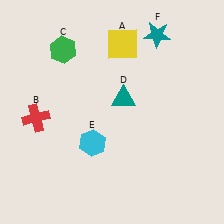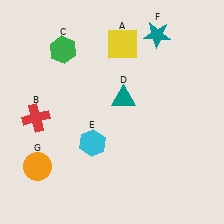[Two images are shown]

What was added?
An orange circle (G) was added in Image 2.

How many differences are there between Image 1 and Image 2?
There is 1 difference between the two images.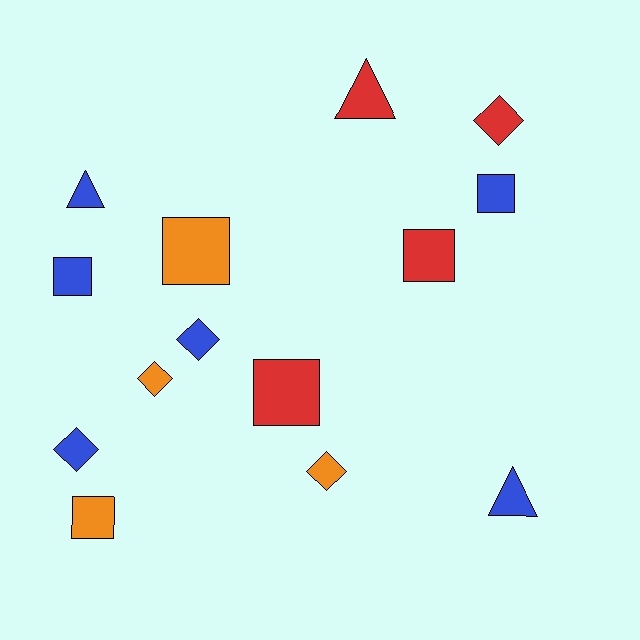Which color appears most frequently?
Blue, with 6 objects.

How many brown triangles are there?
There are no brown triangles.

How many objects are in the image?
There are 14 objects.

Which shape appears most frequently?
Square, with 6 objects.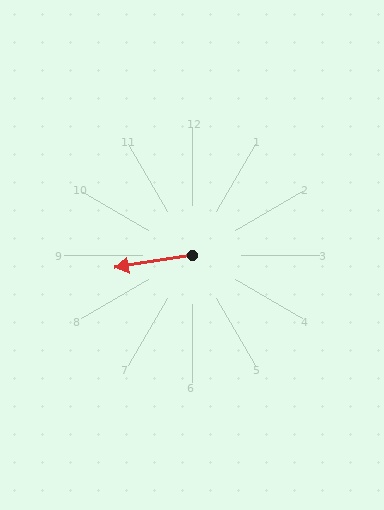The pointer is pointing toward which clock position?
Roughly 9 o'clock.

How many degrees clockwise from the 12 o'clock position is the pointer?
Approximately 261 degrees.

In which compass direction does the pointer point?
West.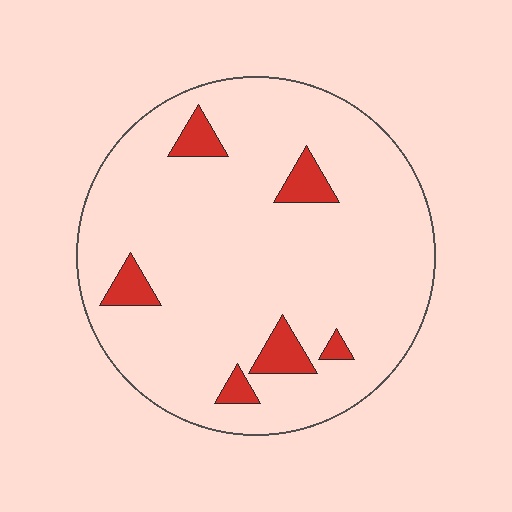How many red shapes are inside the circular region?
6.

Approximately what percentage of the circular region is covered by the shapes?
Approximately 10%.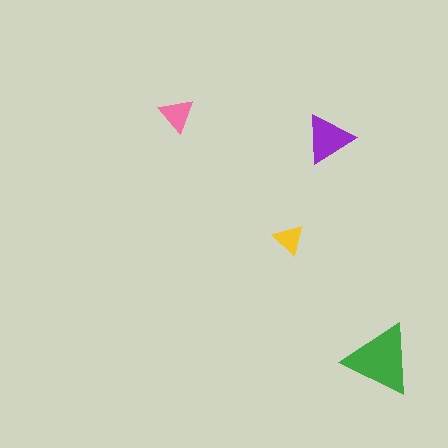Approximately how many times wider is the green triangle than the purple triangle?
About 1.5 times wider.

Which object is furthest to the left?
The pink triangle is leftmost.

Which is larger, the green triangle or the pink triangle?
The green one.